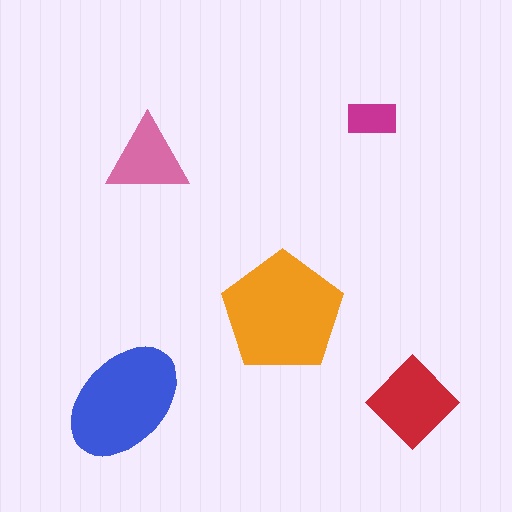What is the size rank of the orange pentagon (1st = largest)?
1st.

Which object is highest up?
The magenta rectangle is topmost.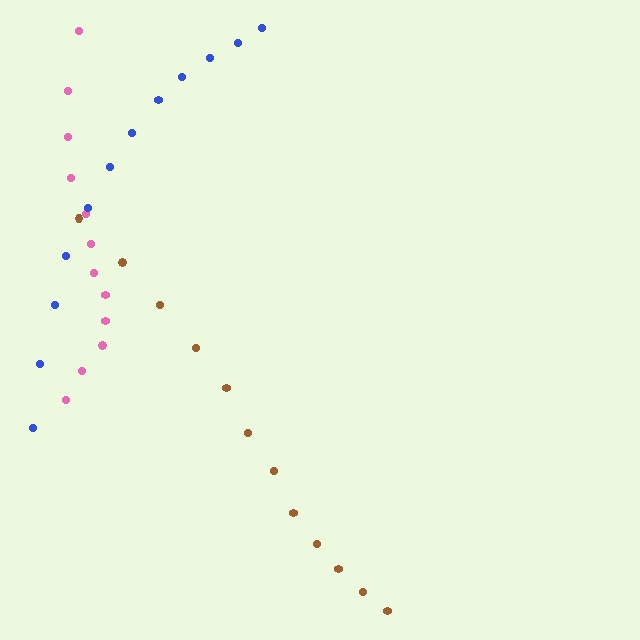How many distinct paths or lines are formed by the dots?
There are 3 distinct paths.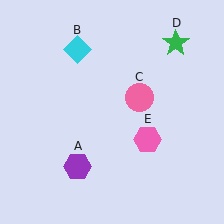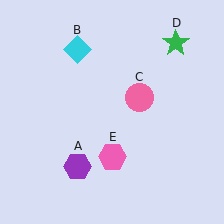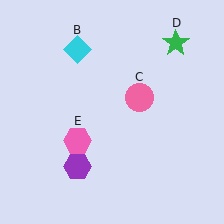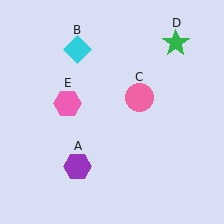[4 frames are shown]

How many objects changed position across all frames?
1 object changed position: pink hexagon (object E).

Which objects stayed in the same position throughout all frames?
Purple hexagon (object A) and cyan diamond (object B) and pink circle (object C) and green star (object D) remained stationary.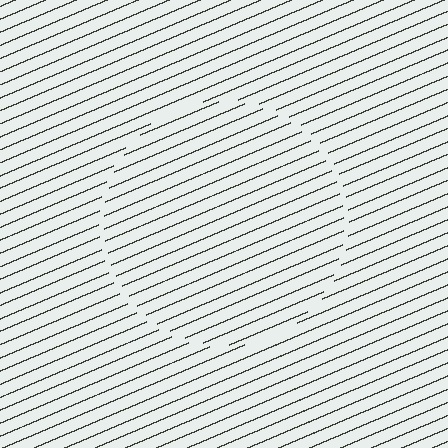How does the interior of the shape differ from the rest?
The interior of the shape contains the same grating, shifted by half a period — the contour is defined by the phase discontinuity where line-ends from the inner and outer gratings abut.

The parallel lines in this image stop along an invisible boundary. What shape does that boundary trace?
An illusory circle. The interior of the shape contains the same grating, shifted by half a period — the contour is defined by the phase discontinuity where line-ends from the inner and outer gratings abut.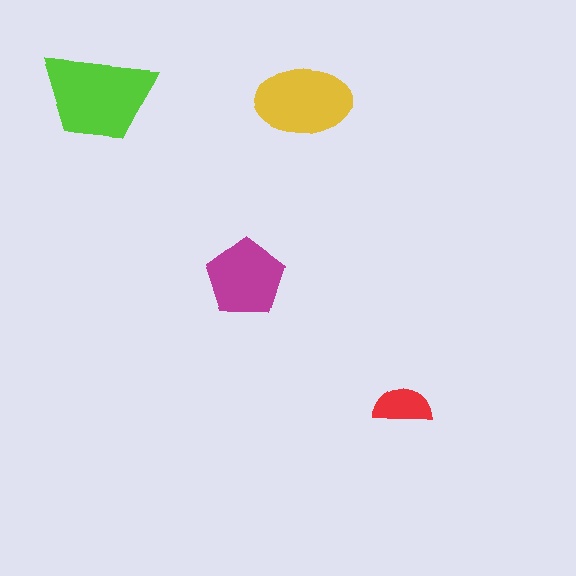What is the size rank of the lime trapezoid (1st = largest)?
1st.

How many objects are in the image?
There are 4 objects in the image.